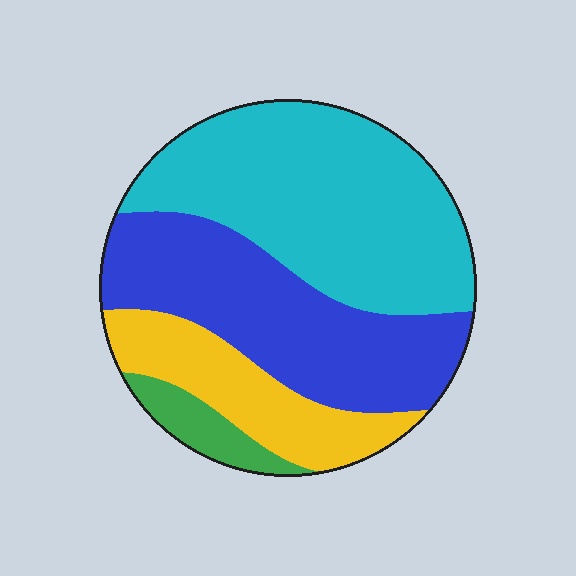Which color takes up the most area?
Cyan, at roughly 45%.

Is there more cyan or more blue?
Cyan.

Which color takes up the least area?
Green, at roughly 5%.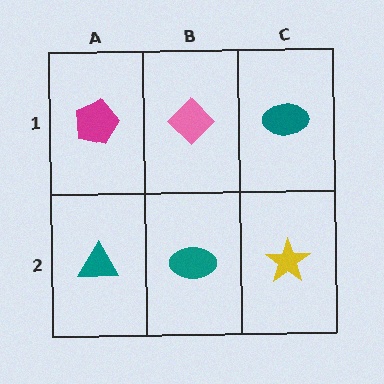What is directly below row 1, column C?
A yellow star.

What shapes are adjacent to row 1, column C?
A yellow star (row 2, column C), a pink diamond (row 1, column B).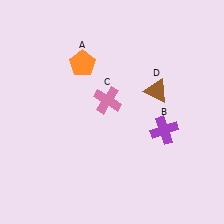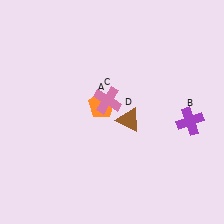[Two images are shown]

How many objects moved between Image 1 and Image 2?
3 objects moved between the two images.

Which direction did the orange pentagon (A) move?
The orange pentagon (A) moved down.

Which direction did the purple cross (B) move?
The purple cross (B) moved right.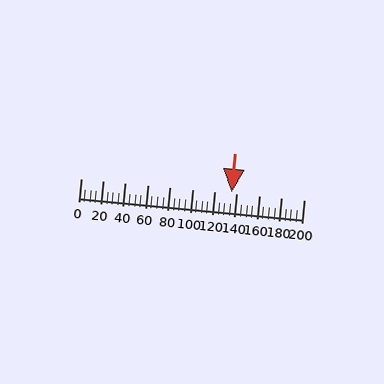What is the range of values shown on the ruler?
The ruler shows values from 0 to 200.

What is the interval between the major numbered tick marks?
The major tick marks are spaced 20 units apart.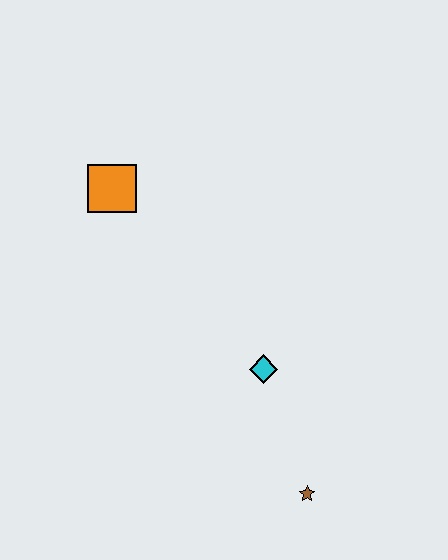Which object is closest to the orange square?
The cyan diamond is closest to the orange square.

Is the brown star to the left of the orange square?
No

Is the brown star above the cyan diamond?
No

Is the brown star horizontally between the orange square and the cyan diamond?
No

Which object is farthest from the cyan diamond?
The orange square is farthest from the cyan diamond.